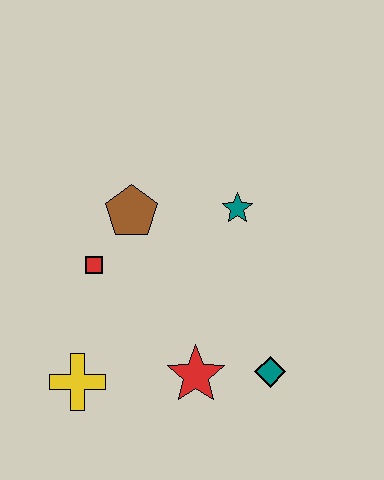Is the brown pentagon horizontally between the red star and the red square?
Yes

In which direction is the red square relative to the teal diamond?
The red square is to the left of the teal diamond.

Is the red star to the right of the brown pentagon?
Yes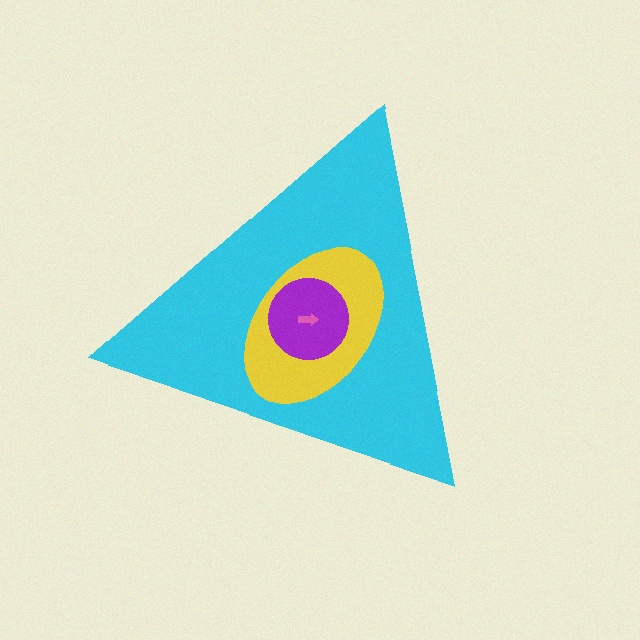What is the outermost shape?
The cyan triangle.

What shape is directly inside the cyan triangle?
The yellow ellipse.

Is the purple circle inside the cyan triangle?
Yes.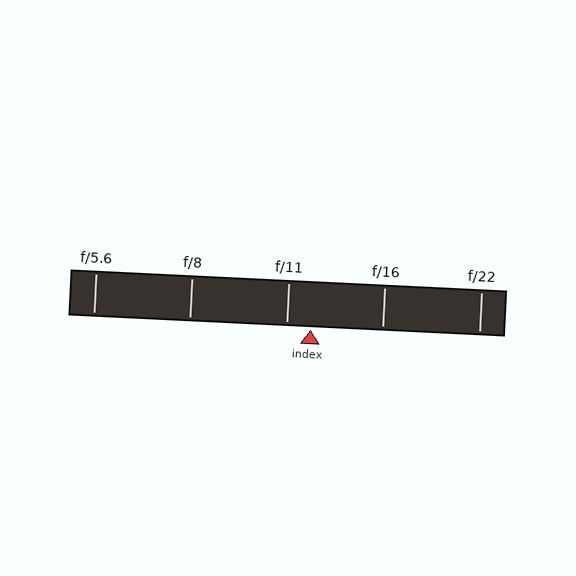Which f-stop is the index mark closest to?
The index mark is closest to f/11.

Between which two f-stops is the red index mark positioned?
The index mark is between f/11 and f/16.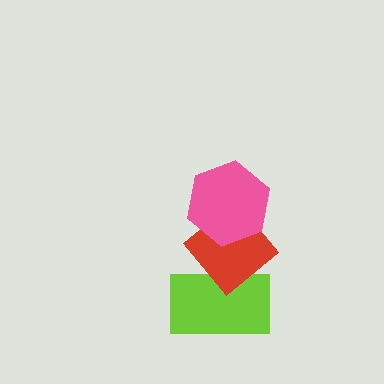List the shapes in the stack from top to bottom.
From top to bottom: the pink hexagon, the red diamond, the lime rectangle.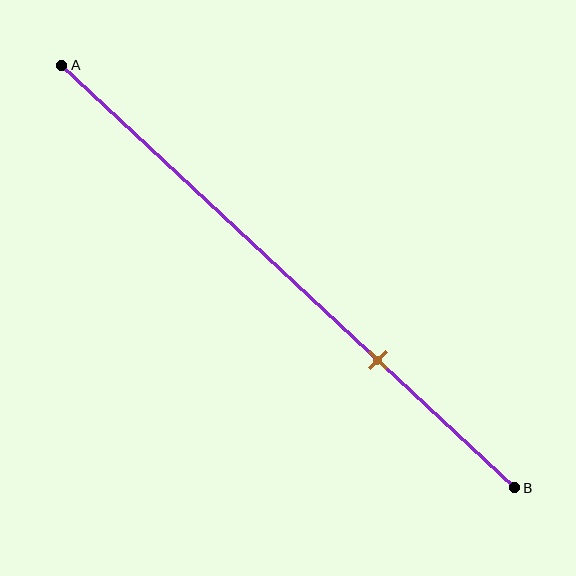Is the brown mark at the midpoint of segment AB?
No, the mark is at about 70% from A, not at the 50% midpoint.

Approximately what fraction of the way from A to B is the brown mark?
The brown mark is approximately 70% of the way from A to B.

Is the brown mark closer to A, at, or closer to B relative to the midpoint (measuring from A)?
The brown mark is closer to point B than the midpoint of segment AB.